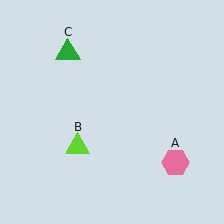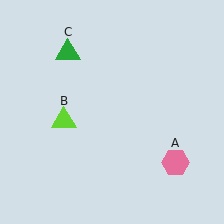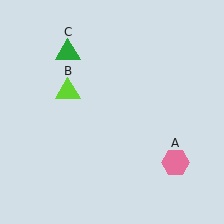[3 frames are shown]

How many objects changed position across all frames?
1 object changed position: lime triangle (object B).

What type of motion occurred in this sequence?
The lime triangle (object B) rotated clockwise around the center of the scene.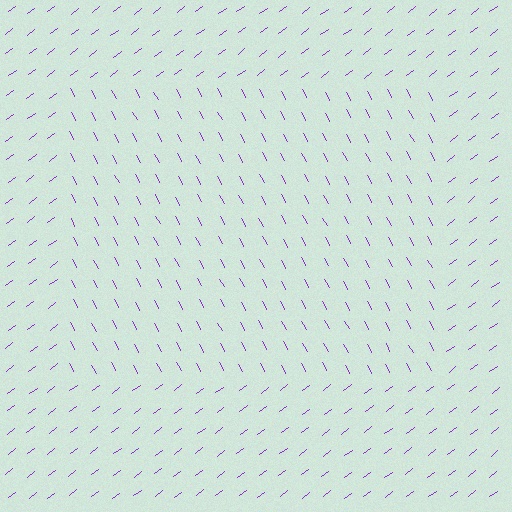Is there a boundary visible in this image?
Yes, there is a texture boundary formed by a change in line orientation.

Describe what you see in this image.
The image is filled with small purple line segments. A rectangle region in the image has lines oriented differently from the surrounding lines, creating a visible texture boundary.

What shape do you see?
I see a rectangle.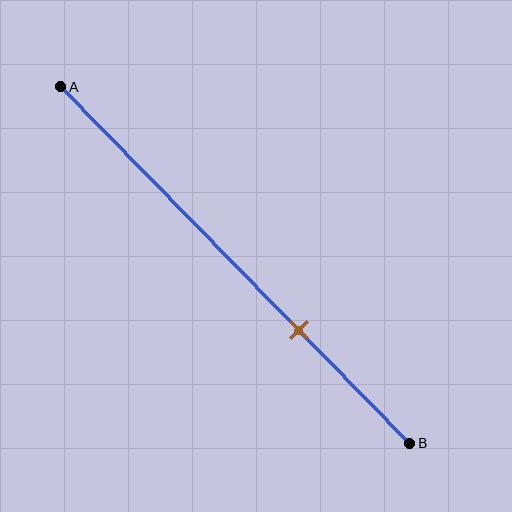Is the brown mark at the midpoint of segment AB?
No, the mark is at about 70% from A, not at the 50% midpoint.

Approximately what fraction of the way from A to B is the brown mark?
The brown mark is approximately 70% of the way from A to B.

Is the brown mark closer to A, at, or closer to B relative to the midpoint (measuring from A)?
The brown mark is closer to point B than the midpoint of segment AB.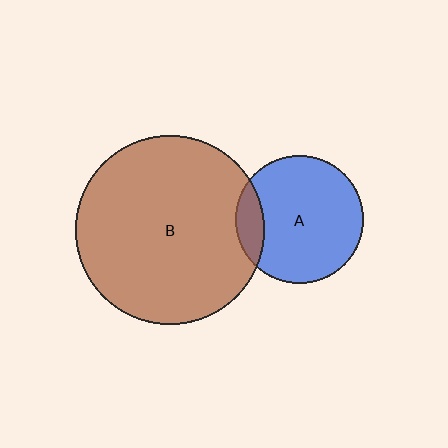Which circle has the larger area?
Circle B (brown).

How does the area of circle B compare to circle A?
Approximately 2.2 times.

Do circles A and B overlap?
Yes.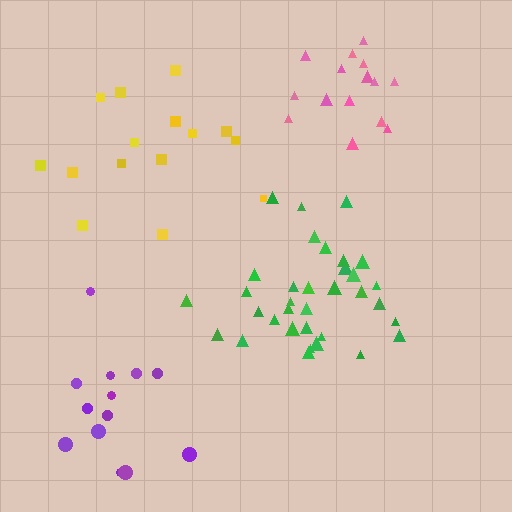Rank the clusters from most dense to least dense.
pink, green, purple, yellow.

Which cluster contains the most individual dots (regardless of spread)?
Green (34).